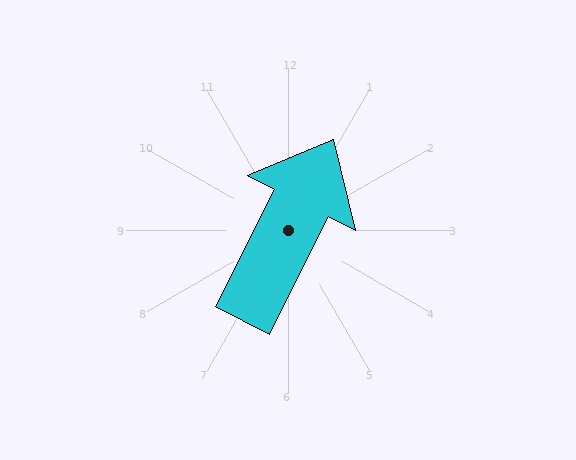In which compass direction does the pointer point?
Northeast.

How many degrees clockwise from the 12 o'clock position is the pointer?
Approximately 27 degrees.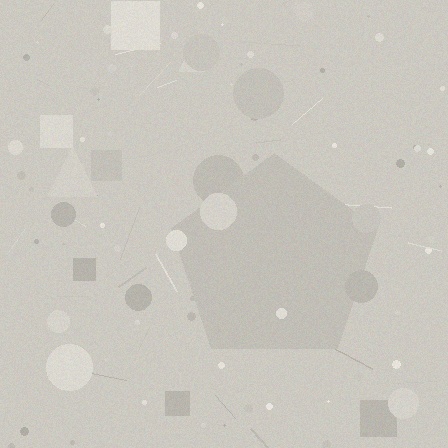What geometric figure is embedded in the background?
A pentagon is embedded in the background.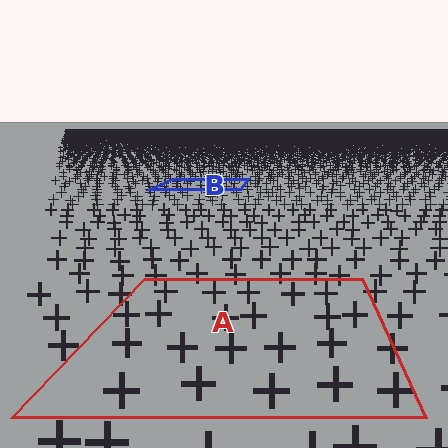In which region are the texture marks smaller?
The texture marks are smaller in region B, because it is farther away.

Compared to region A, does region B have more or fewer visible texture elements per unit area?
Region B has more texture elements per unit area — they are packed more densely because it is farther away.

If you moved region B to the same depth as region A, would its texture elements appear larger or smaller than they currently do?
They would appear larger. At a closer depth, the same texture elements are projected at a bigger on-screen size.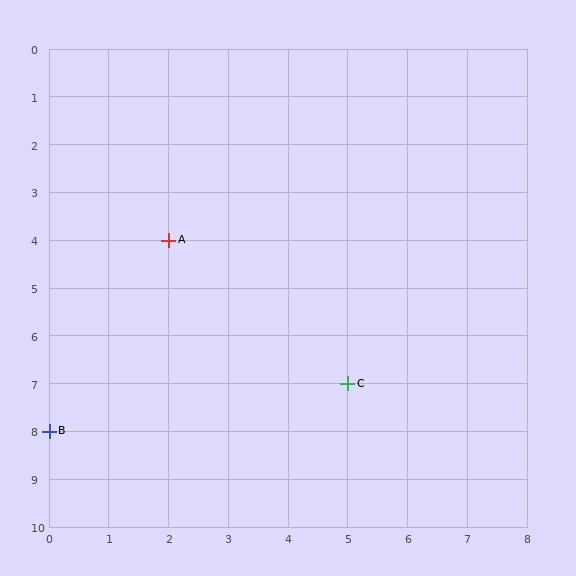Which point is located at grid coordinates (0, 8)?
Point B is at (0, 8).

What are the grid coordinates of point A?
Point A is at grid coordinates (2, 4).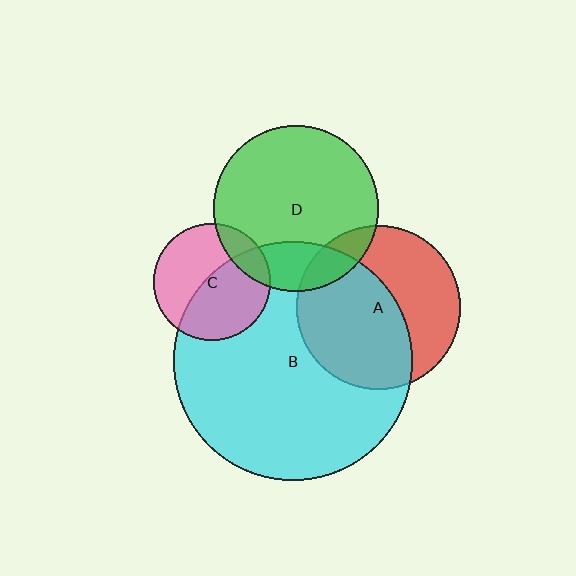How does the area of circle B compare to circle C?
Approximately 4.1 times.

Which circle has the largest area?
Circle B (cyan).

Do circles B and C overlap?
Yes.